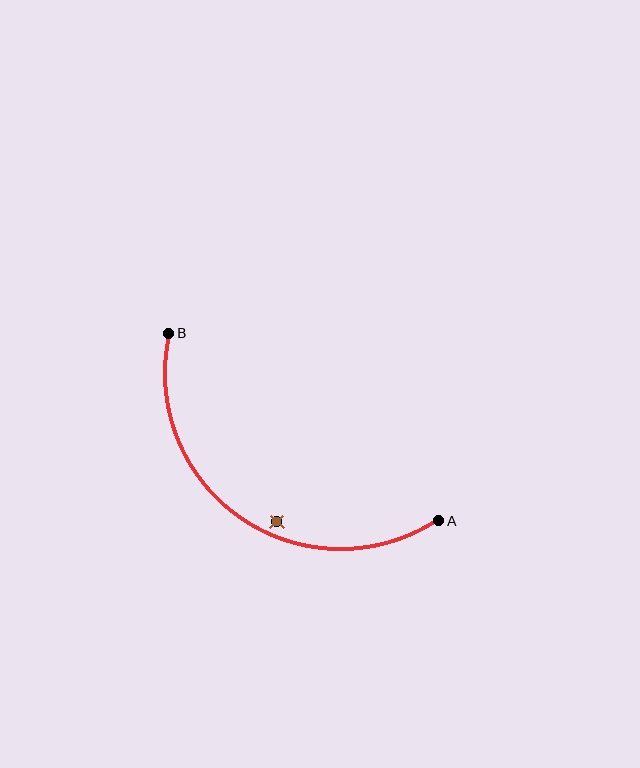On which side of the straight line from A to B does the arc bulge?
The arc bulges below and to the left of the straight line connecting A and B.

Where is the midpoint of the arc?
The arc midpoint is the point on the curve farthest from the straight line joining A and B. It sits below and to the left of that line.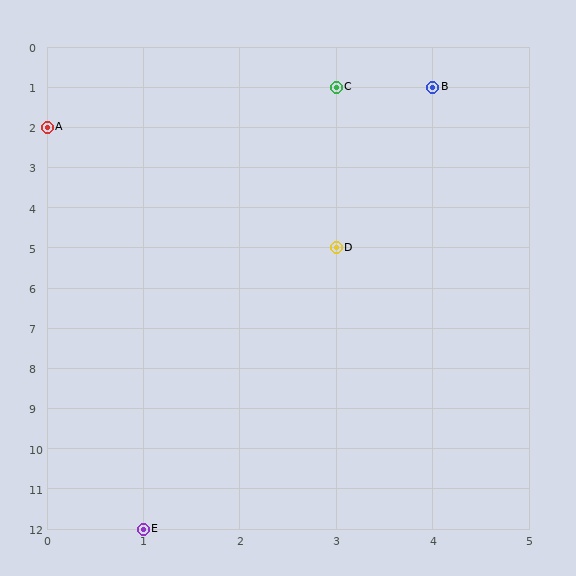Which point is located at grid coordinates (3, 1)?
Point C is at (3, 1).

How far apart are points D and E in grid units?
Points D and E are 2 columns and 7 rows apart (about 7.3 grid units diagonally).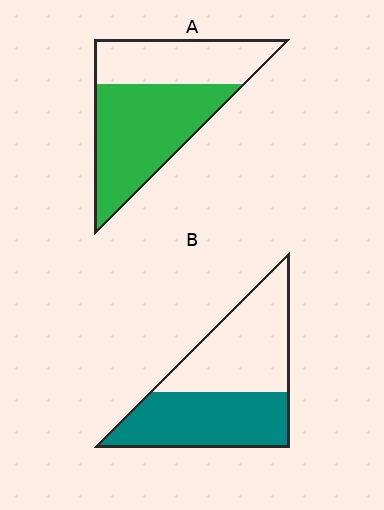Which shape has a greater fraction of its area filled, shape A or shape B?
Shape A.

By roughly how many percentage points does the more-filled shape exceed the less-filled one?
By roughly 10 percentage points (A over B).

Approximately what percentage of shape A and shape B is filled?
A is approximately 60% and B is approximately 50%.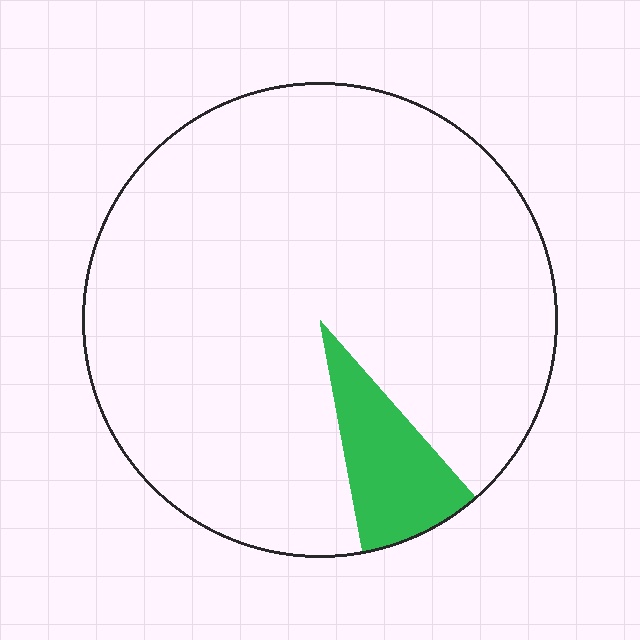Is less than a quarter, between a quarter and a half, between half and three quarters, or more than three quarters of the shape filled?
Less than a quarter.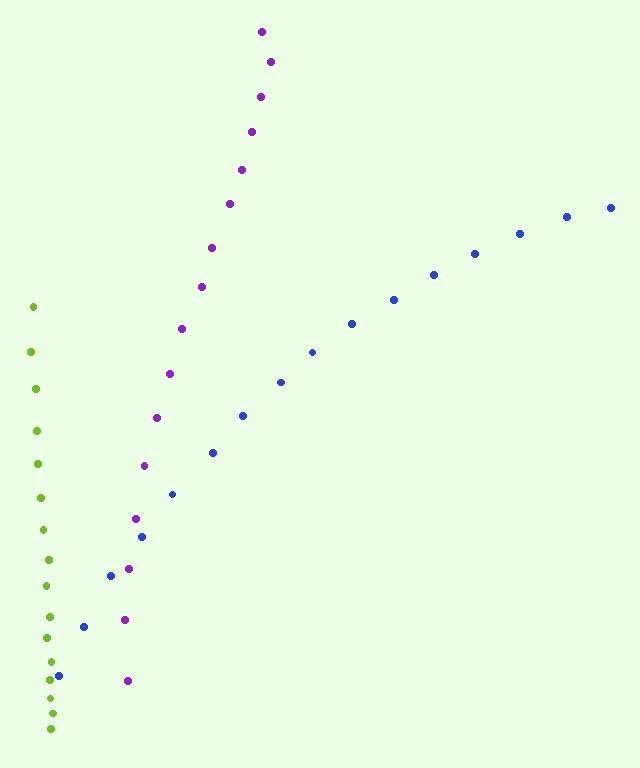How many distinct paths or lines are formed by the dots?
There are 3 distinct paths.